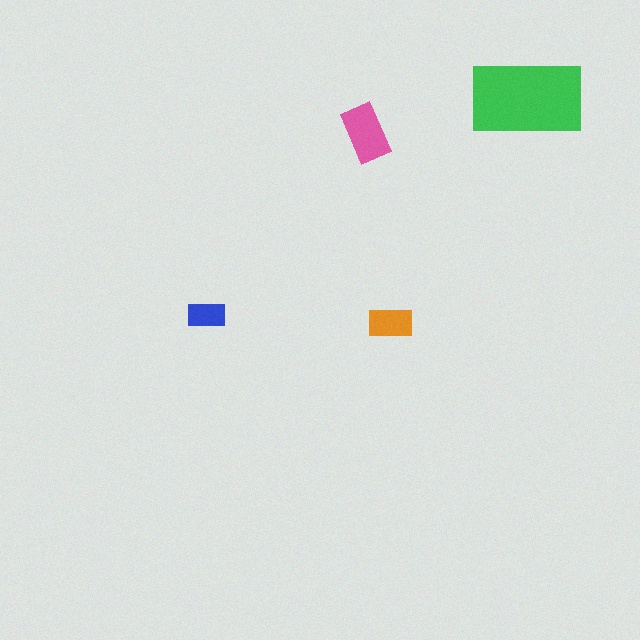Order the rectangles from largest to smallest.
the green one, the pink one, the orange one, the blue one.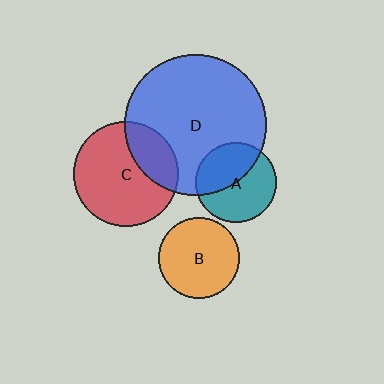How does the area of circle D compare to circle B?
Approximately 3.1 times.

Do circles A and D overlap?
Yes.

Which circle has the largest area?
Circle D (blue).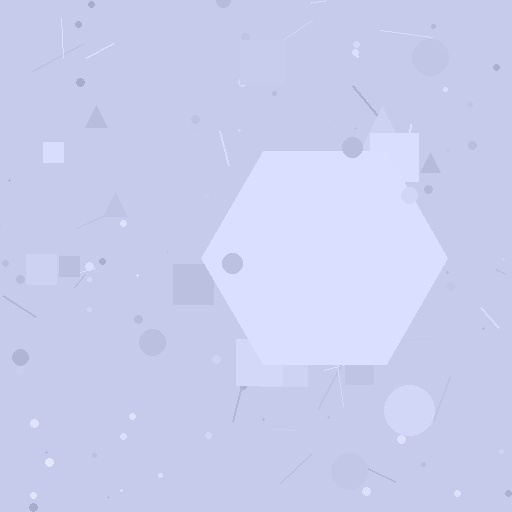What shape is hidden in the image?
A hexagon is hidden in the image.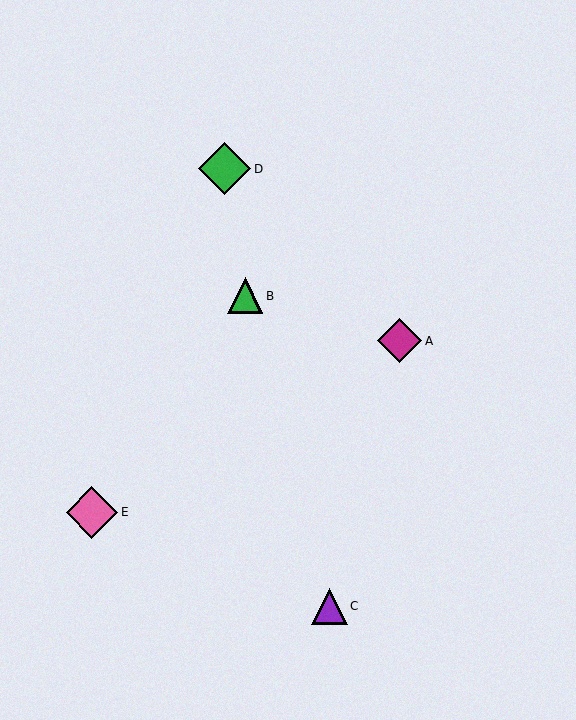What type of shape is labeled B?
Shape B is a green triangle.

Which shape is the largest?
The green diamond (labeled D) is the largest.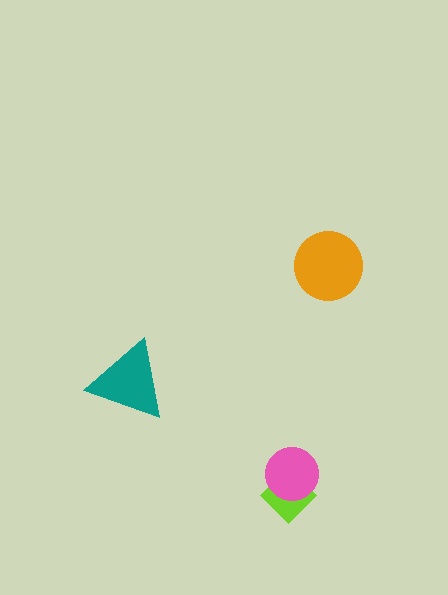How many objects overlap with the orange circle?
0 objects overlap with the orange circle.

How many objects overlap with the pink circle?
1 object overlaps with the pink circle.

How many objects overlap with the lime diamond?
1 object overlaps with the lime diamond.